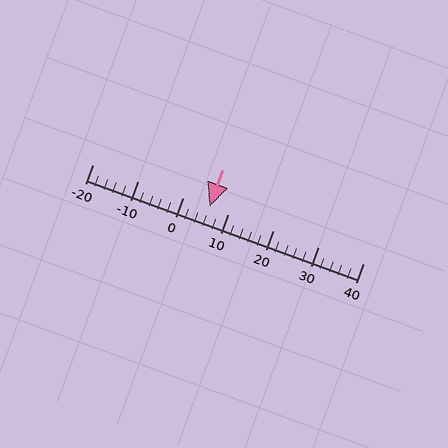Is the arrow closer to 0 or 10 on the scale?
The arrow is closer to 10.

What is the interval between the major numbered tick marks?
The major tick marks are spaced 10 units apart.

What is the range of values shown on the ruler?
The ruler shows values from -20 to 40.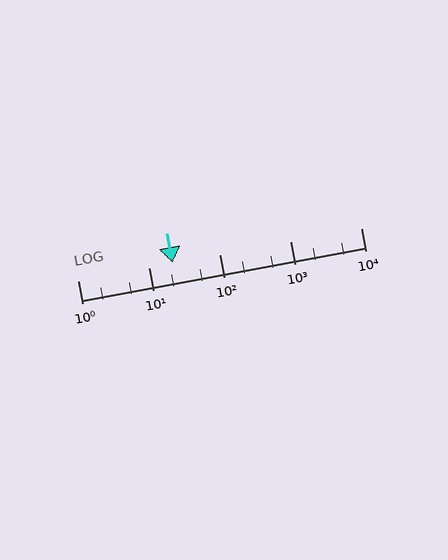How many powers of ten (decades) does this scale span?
The scale spans 4 decades, from 1 to 10000.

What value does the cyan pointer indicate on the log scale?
The pointer indicates approximately 22.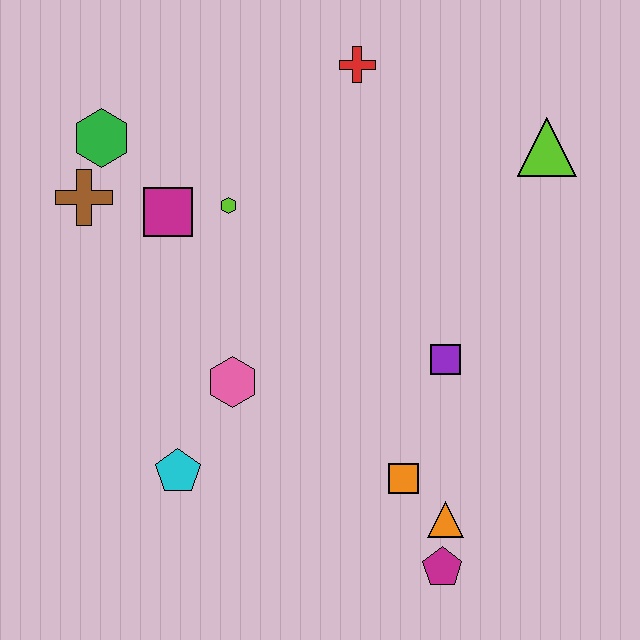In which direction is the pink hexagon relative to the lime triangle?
The pink hexagon is to the left of the lime triangle.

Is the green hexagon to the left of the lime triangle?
Yes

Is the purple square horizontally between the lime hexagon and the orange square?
No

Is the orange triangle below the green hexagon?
Yes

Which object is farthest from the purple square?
The green hexagon is farthest from the purple square.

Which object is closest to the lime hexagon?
The magenta square is closest to the lime hexagon.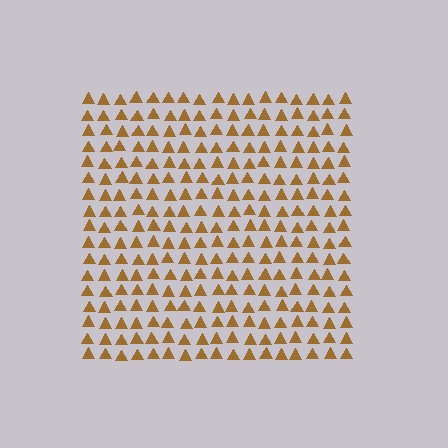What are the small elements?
The small elements are triangles.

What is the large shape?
The large shape is a square.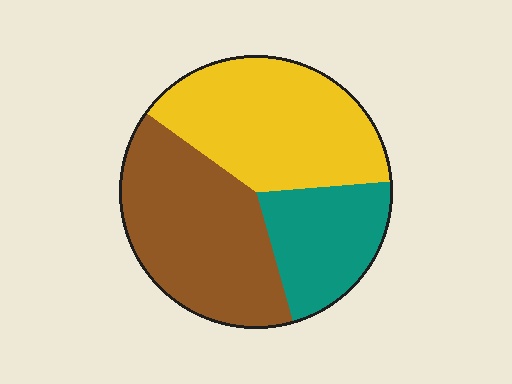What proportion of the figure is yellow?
Yellow takes up about two fifths (2/5) of the figure.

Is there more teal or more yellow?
Yellow.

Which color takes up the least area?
Teal, at roughly 20%.